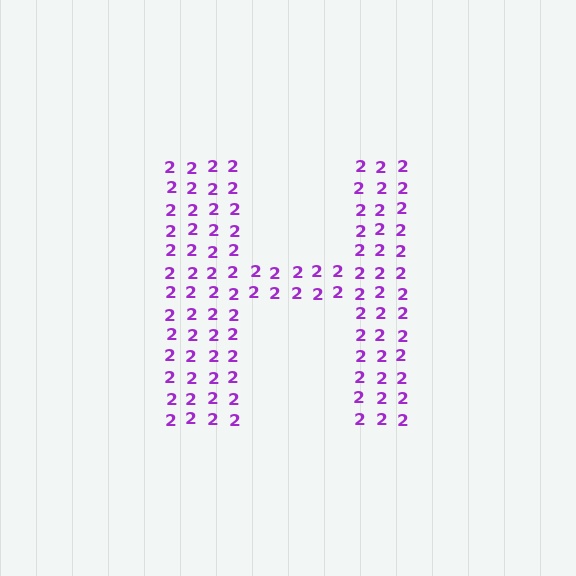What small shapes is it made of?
It is made of small digit 2's.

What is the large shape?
The large shape is the letter H.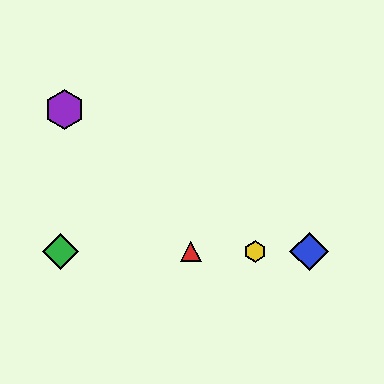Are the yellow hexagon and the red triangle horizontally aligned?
Yes, both are at y≈251.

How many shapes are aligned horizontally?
4 shapes (the red triangle, the blue diamond, the green diamond, the yellow hexagon) are aligned horizontally.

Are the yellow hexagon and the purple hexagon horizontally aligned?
No, the yellow hexagon is at y≈251 and the purple hexagon is at y≈109.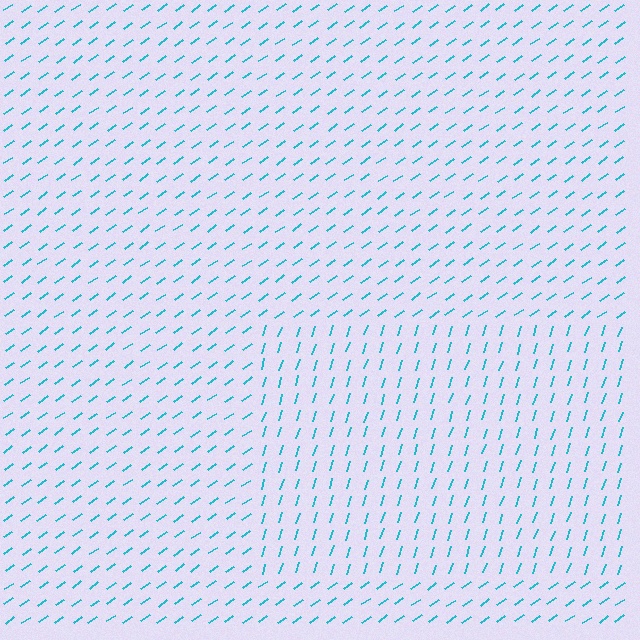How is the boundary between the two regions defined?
The boundary is defined purely by a change in line orientation (approximately 37 degrees difference). All lines are the same color and thickness.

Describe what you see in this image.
The image is filled with small cyan line segments. A rectangle region in the image has lines oriented differently from the surrounding lines, creating a visible texture boundary.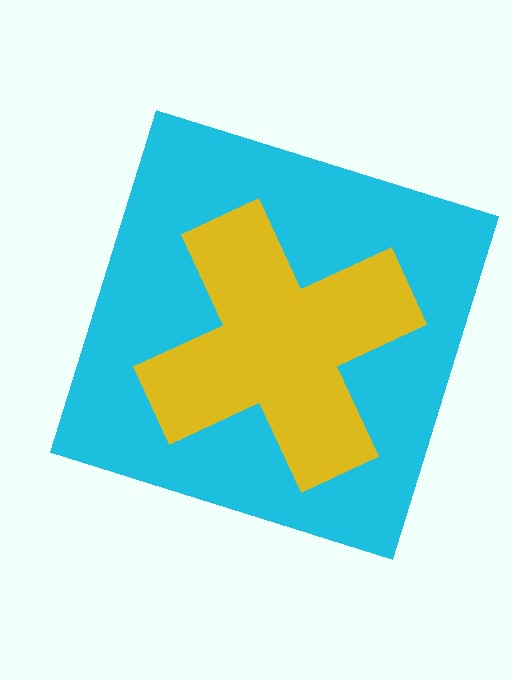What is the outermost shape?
The cyan square.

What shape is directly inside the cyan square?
The yellow cross.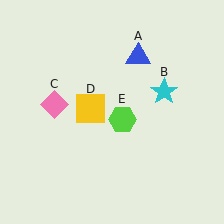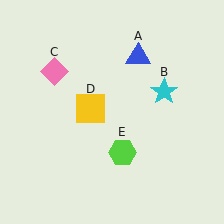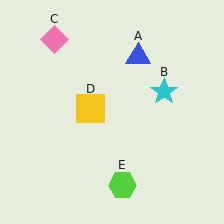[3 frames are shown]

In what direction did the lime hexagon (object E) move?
The lime hexagon (object E) moved down.